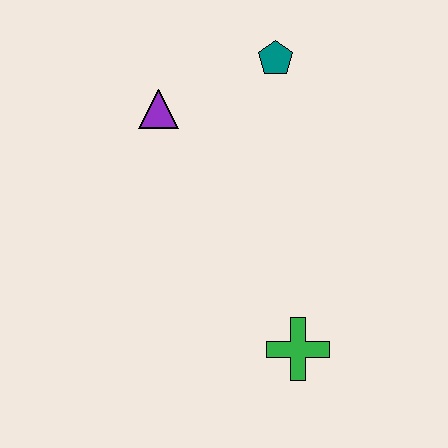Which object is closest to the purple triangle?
The teal pentagon is closest to the purple triangle.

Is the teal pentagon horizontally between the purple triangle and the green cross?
Yes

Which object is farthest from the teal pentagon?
The green cross is farthest from the teal pentagon.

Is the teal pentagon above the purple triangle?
Yes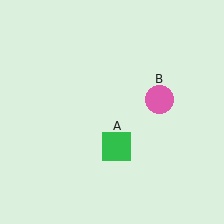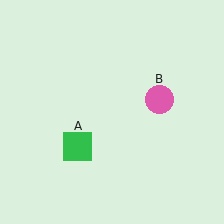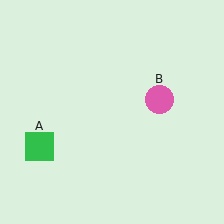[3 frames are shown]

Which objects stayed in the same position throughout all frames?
Pink circle (object B) remained stationary.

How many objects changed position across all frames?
1 object changed position: green square (object A).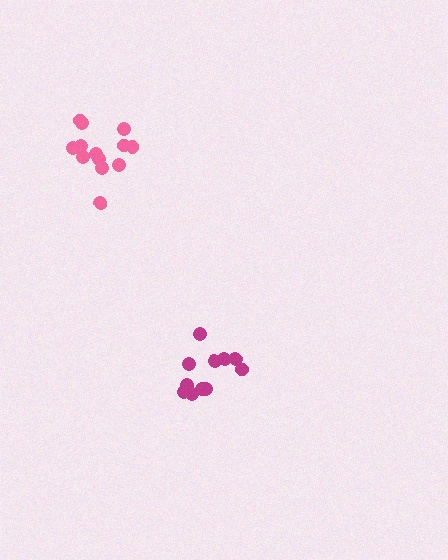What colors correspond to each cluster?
The clusters are colored: magenta, pink.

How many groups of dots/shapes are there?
There are 2 groups.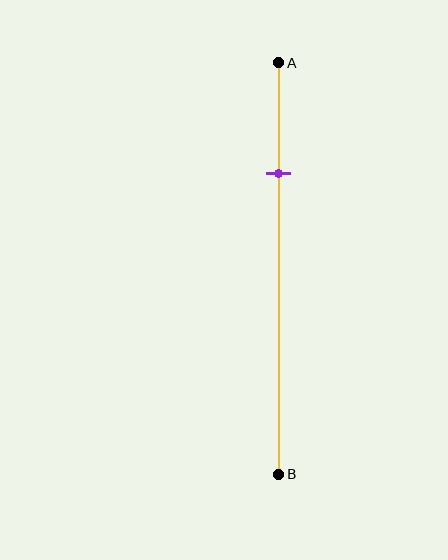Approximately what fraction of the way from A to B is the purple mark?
The purple mark is approximately 25% of the way from A to B.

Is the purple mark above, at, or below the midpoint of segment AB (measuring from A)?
The purple mark is above the midpoint of segment AB.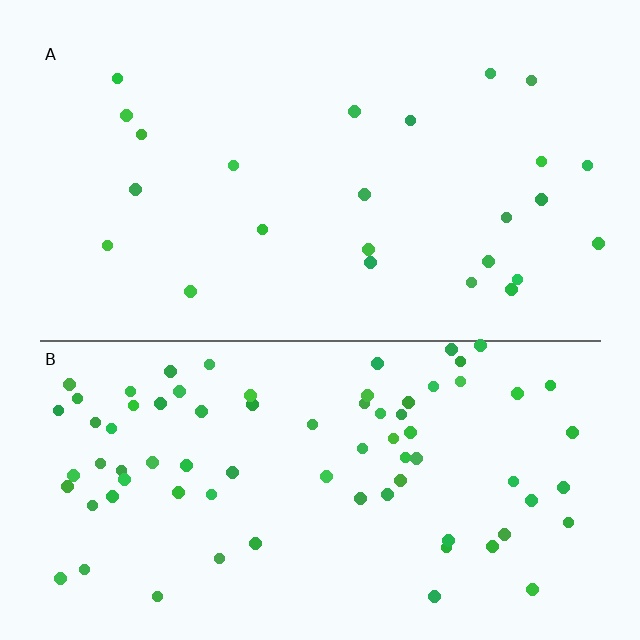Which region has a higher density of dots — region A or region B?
B (the bottom).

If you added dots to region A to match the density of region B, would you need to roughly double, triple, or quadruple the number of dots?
Approximately triple.